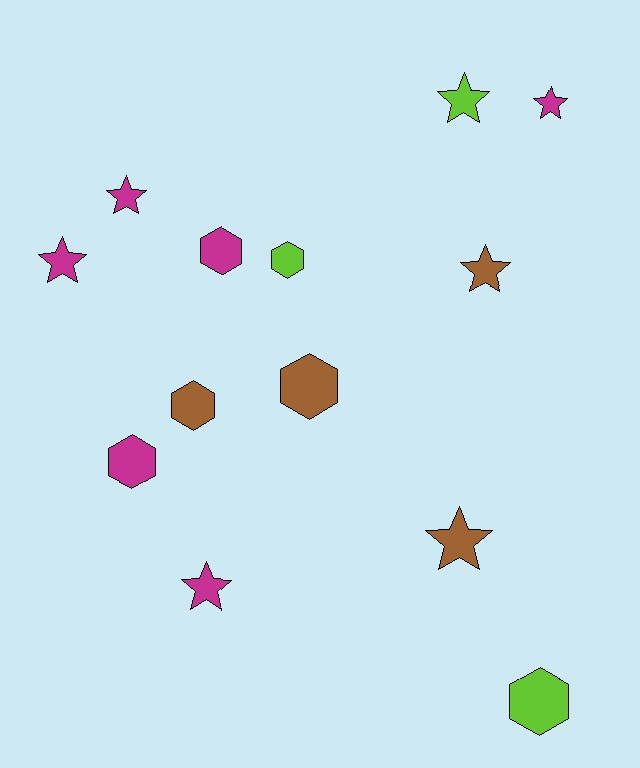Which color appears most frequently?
Magenta, with 6 objects.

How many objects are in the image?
There are 13 objects.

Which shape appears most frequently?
Star, with 7 objects.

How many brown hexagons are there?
There are 2 brown hexagons.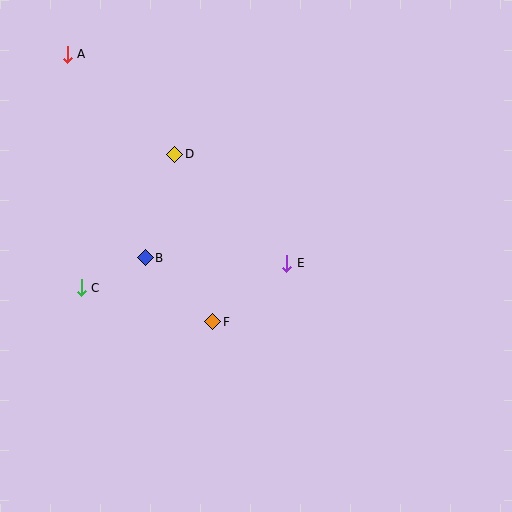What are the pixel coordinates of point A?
Point A is at (67, 54).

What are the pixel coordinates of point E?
Point E is at (287, 263).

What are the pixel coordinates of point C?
Point C is at (81, 288).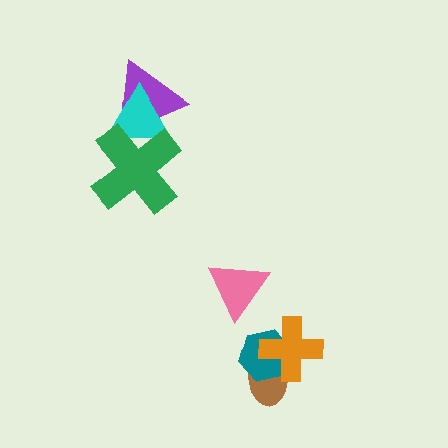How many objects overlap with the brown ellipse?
2 objects overlap with the brown ellipse.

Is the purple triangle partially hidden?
Yes, it is partially covered by another shape.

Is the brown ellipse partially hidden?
Yes, it is partially covered by another shape.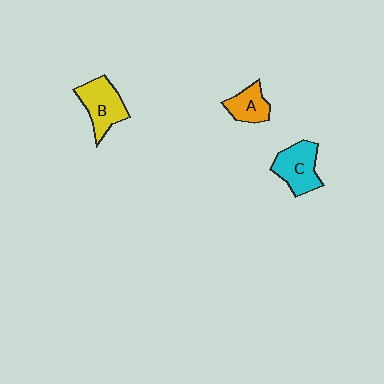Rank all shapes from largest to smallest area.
From largest to smallest: B (yellow), C (cyan), A (orange).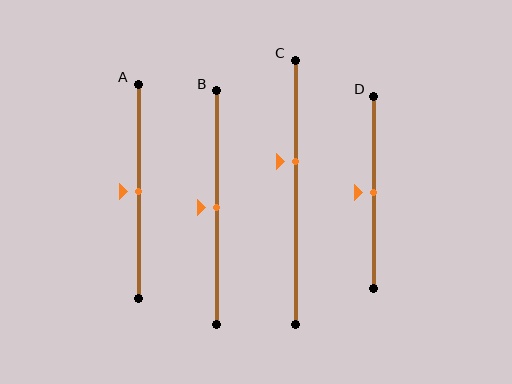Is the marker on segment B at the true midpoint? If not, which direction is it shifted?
Yes, the marker on segment B is at the true midpoint.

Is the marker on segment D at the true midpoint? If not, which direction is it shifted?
Yes, the marker on segment D is at the true midpoint.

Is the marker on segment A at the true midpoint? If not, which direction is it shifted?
Yes, the marker on segment A is at the true midpoint.